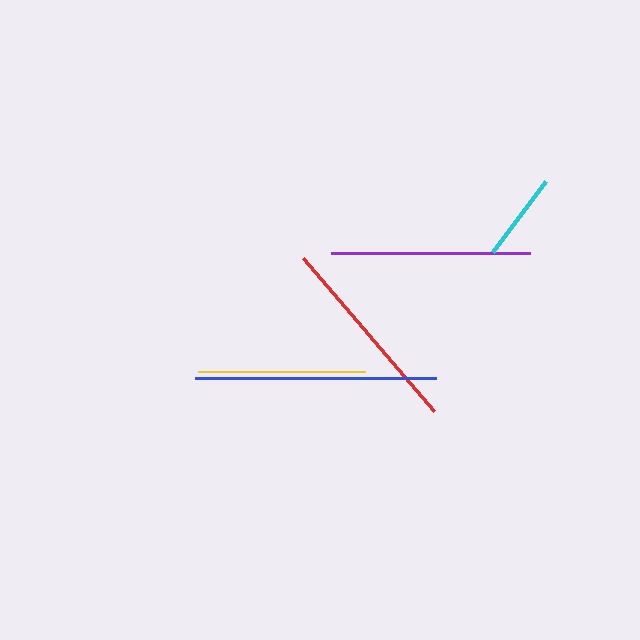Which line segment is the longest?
The blue line is the longest at approximately 241 pixels.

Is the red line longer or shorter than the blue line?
The blue line is longer than the red line.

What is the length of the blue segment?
The blue segment is approximately 241 pixels long.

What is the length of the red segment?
The red segment is approximately 202 pixels long.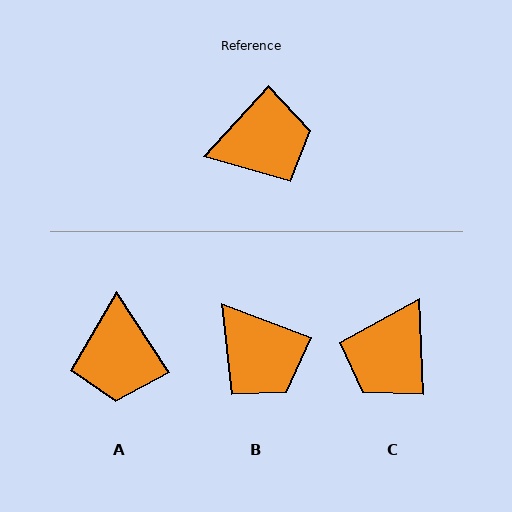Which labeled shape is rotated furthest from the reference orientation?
C, about 135 degrees away.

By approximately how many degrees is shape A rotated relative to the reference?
Approximately 104 degrees clockwise.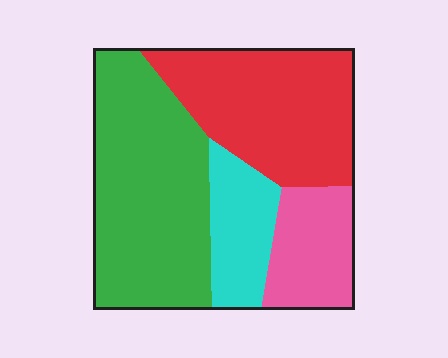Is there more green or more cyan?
Green.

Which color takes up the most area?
Green, at roughly 40%.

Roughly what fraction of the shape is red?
Red covers roughly 30% of the shape.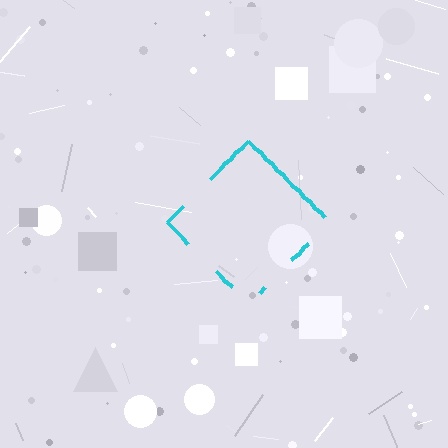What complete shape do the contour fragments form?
The contour fragments form a diamond.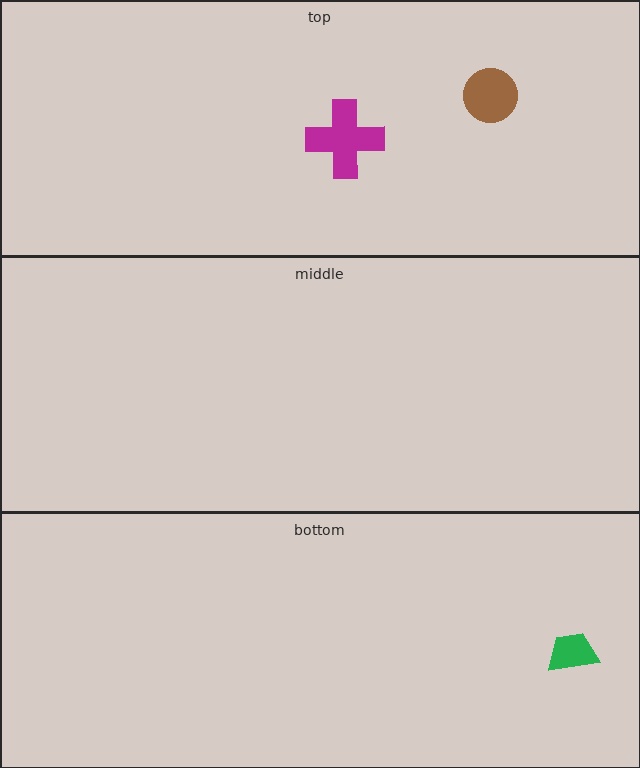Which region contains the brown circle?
The top region.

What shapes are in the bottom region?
The green trapezoid.